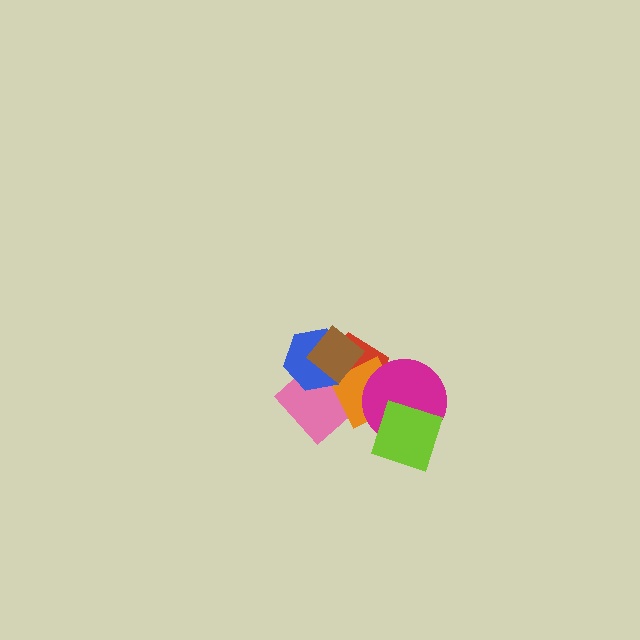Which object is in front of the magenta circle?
The lime diamond is in front of the magenta circle.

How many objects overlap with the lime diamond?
2 objects overlap with the lime diamond.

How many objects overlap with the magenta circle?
3 objects overlap with the magenta circle.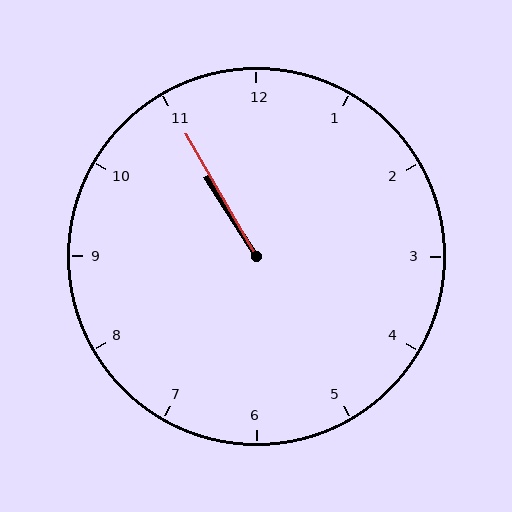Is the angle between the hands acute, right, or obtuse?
It is acute.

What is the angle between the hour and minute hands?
Approximately 2 degrees.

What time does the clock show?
10:55.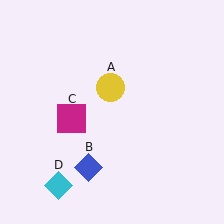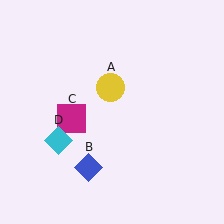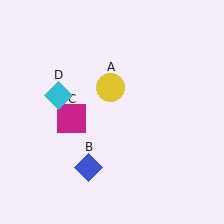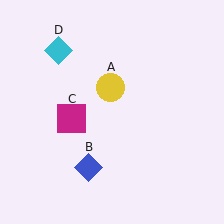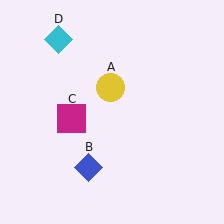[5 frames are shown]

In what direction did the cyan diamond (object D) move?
The cyan diamond (object D) moved up.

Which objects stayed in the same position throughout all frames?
Yellow circle (object A) and blue diamond (object B) and magenta square (object C) remained stationary.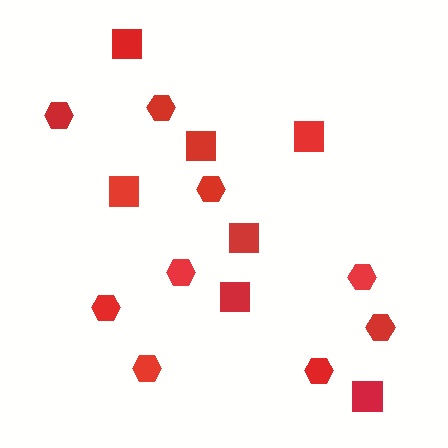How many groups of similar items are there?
There are 2 groups: one group of squares (7) and one group of hexagons (9).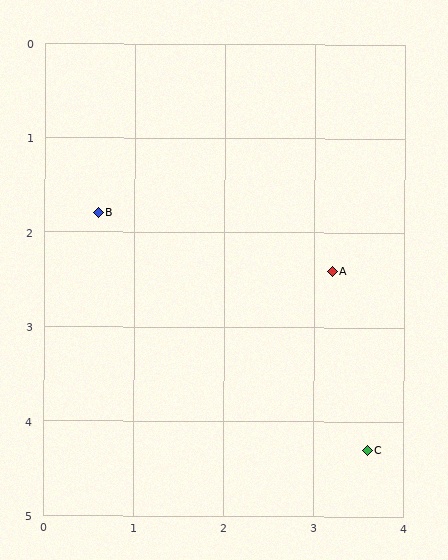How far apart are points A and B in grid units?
Points A and B are about 2.7 grid units apart.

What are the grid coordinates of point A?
Point A is at approximately (3.2, 2.4).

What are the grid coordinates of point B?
Point B is at approximately (0.6, 1.8).